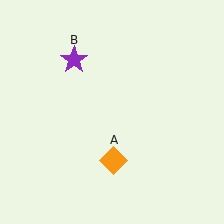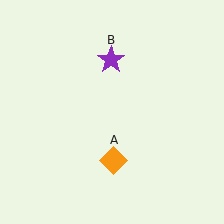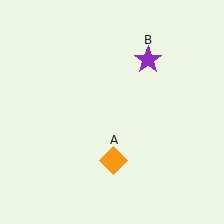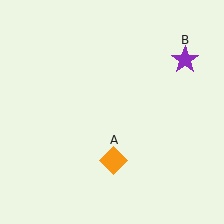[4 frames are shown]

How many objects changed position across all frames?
1 object changed position: purple star (object B).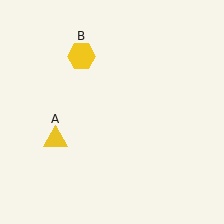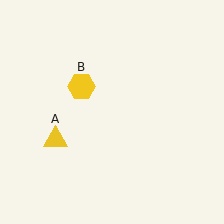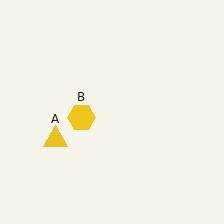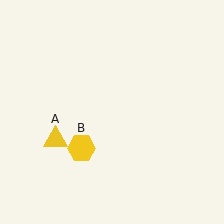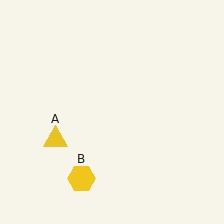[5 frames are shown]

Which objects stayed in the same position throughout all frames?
Yellow triangle (object A) remained stationary.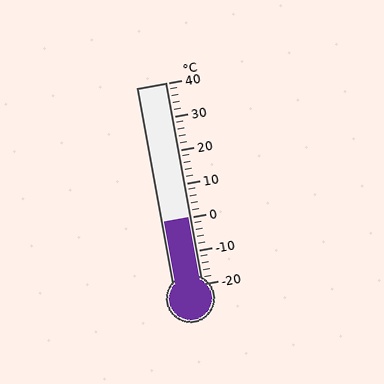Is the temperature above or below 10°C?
The temperature is below 10°C.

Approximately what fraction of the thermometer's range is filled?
The thermometer is filled to approximately 35% of its range.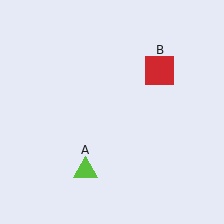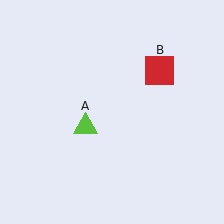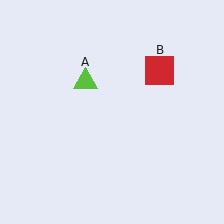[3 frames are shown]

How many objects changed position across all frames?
1 object changed position: lime triangle (object A).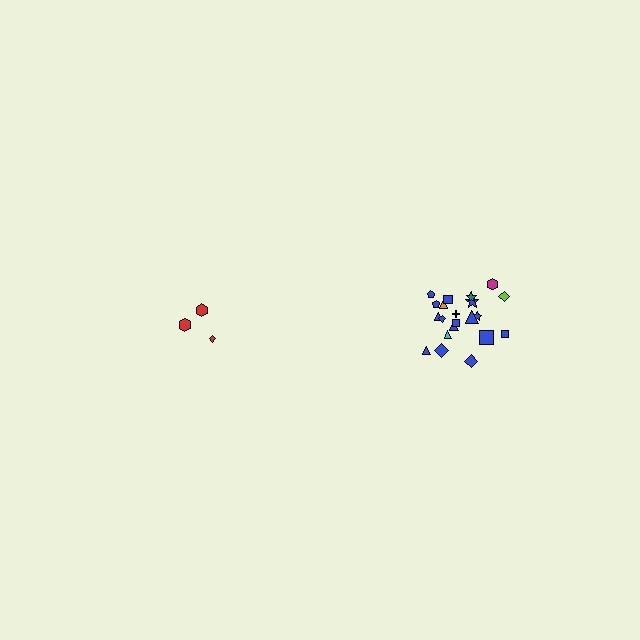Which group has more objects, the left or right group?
The right group.